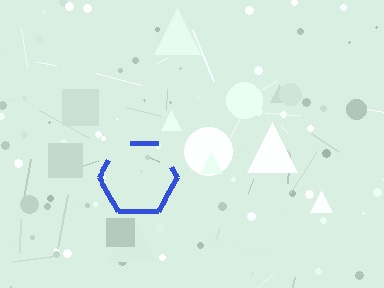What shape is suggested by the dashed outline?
The dashed outline suggests a hexagon.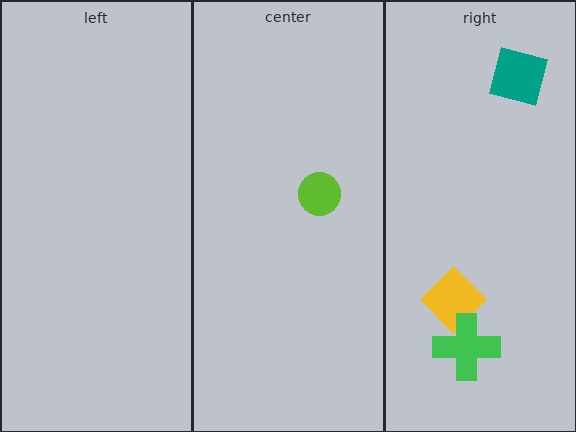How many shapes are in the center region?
1.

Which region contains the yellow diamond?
The right region.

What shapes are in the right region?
The yellow diamond, the green cross, the teal square.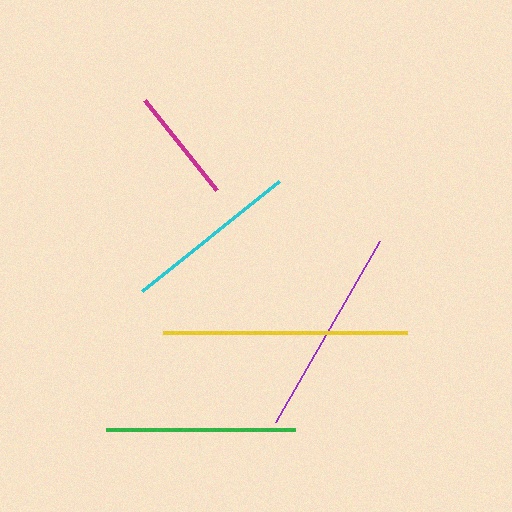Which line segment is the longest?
The yellow line is the longest at approximately 243 pixels.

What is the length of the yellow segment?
The yellow segment is approximately 243 pixels long.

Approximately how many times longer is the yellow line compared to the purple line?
The yellow line is approximately 1.2 times the length of the purple line.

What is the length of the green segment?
The green segment is approximately 188 pixels long.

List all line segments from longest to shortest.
From longest to shortest: yellow, purple, green, cyan, magenta.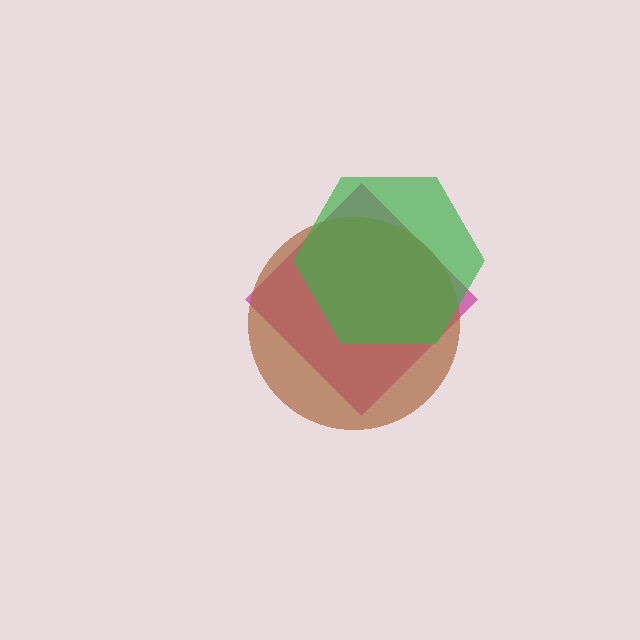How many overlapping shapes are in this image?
There are 3 overlapping shapes in the image.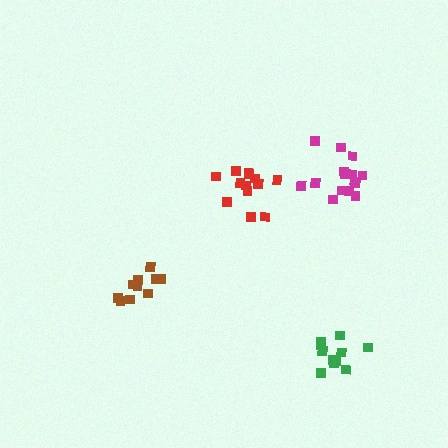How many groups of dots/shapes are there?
There are 4 groups.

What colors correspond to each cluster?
The clusters are colored: red, brown, green, magenta.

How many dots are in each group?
Group 1: 13 dots, Group 2: 10 dots, Group 3: 11 dots, Group 4: 15 dots (49 total).